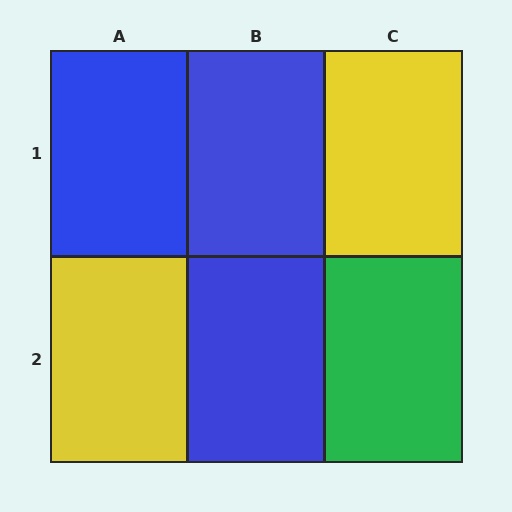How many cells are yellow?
2 cells are yellow.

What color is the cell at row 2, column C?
Green.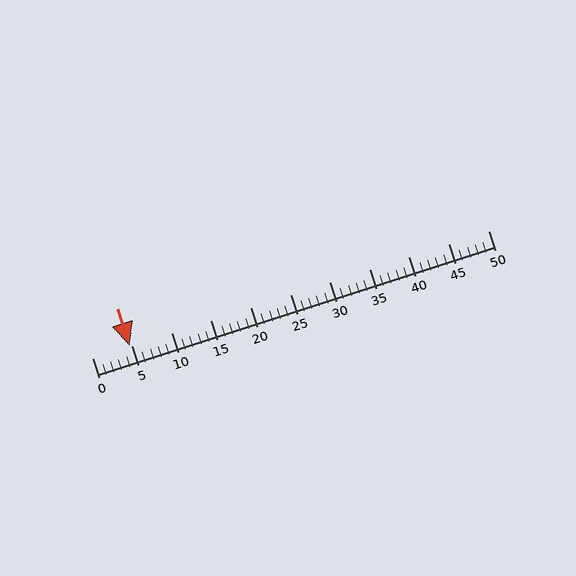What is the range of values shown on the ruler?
The ruler shows values from 0 to 50.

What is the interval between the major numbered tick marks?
The major tick marks are spaced 5 units apart.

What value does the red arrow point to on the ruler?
The red arrow points to approximately 5.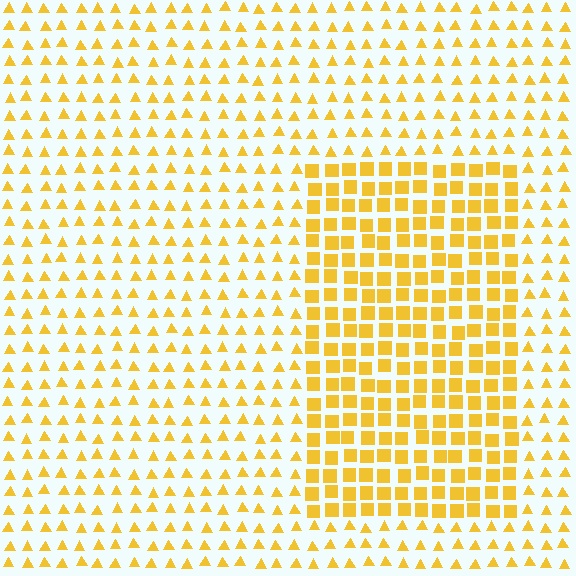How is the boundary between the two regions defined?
The boundary is defined by a change in element shape: squares inside vs. triangles outside. All elements share the same color and spacing.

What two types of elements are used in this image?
The image uses squares inside the rectangle region and triangles outside it.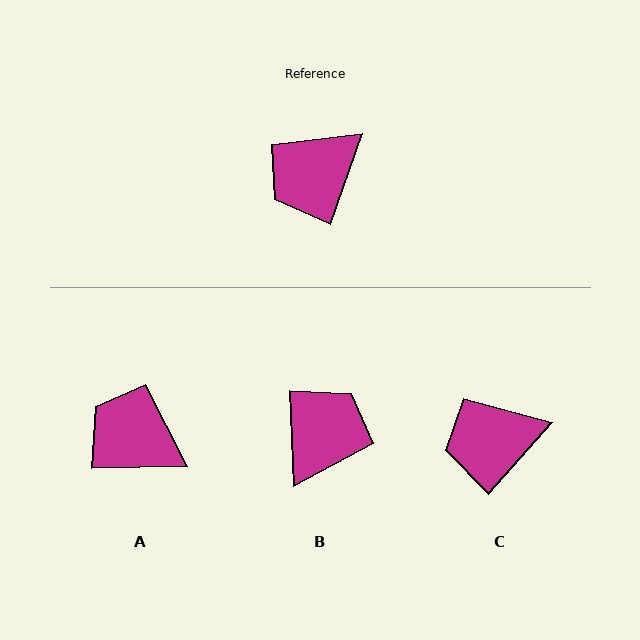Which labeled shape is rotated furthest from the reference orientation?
B, about 159 degrees away.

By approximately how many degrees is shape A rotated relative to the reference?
Approximately 70 degrees clockwise.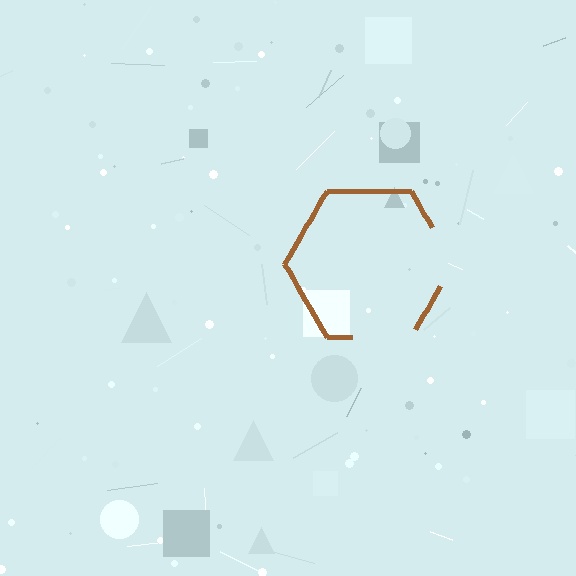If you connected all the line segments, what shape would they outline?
They would outline a hexagon.